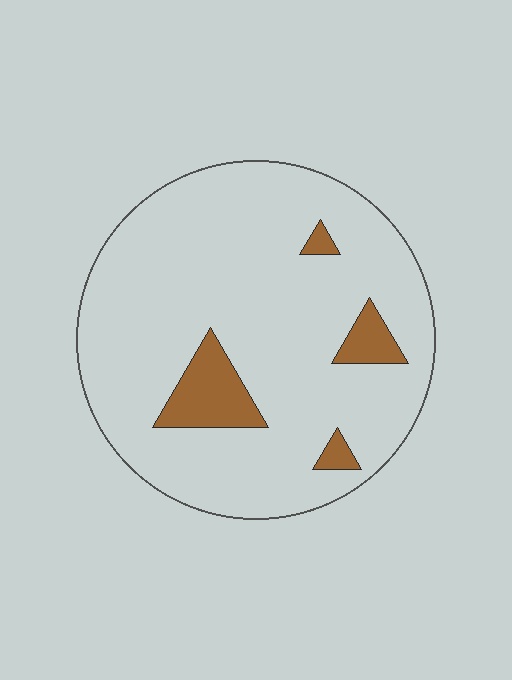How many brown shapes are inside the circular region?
4.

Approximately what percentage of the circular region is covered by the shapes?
Approximately 10%.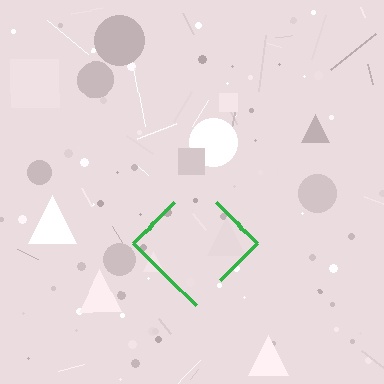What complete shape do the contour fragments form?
The contour fragments form a diamond.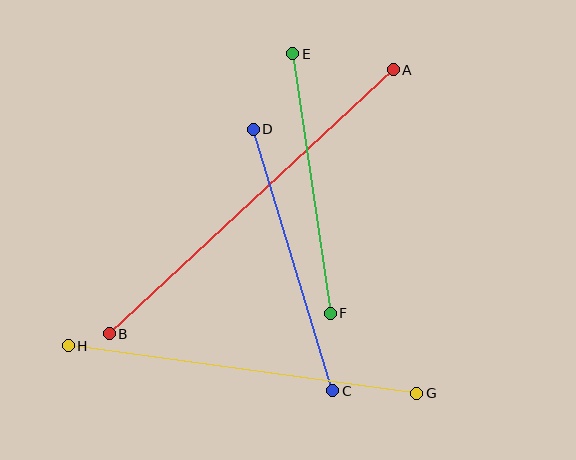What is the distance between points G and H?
The distance is approximately 352 pixels.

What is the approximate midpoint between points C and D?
The midpoint is at approximately (293, 260) pixels.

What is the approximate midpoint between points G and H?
The midpoint is at approximately (242, 370) pixels.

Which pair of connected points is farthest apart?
Points A and B are farthest apart.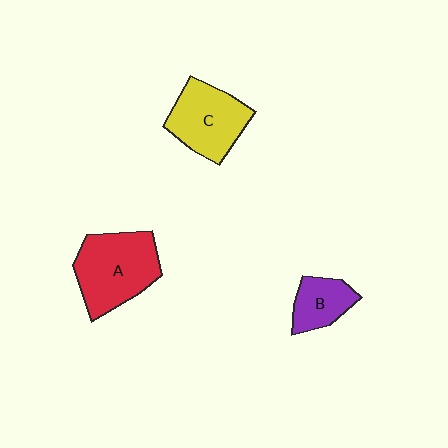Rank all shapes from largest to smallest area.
From largest to smallest: A (red), C (yellow), B (purple).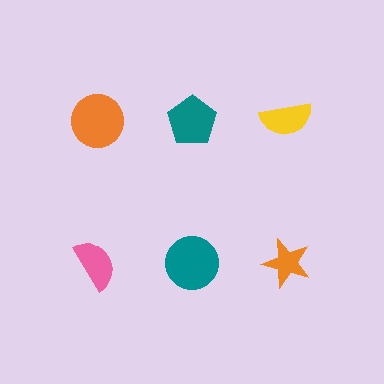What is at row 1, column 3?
A yellow semicircle.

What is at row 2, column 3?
An orange star.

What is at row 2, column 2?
A teal circle.